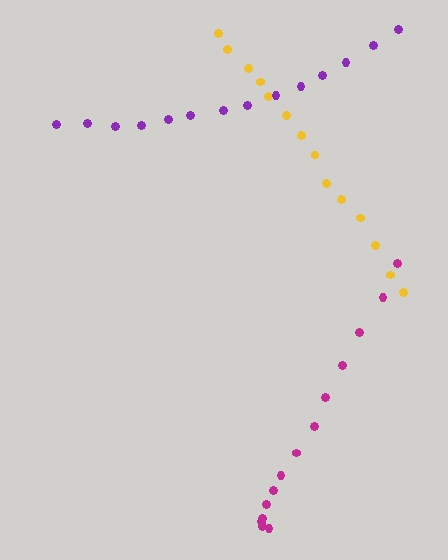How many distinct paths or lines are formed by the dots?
There are 3 distinct paths.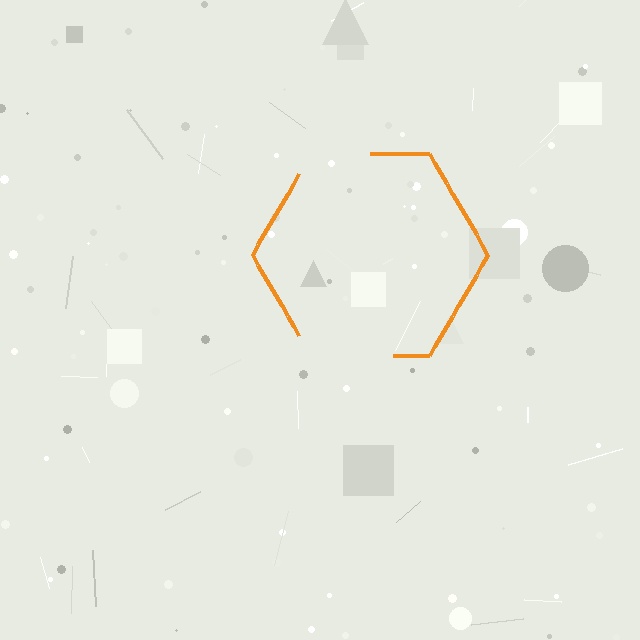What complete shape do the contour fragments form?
The contour fragments form a hexagon.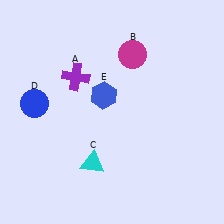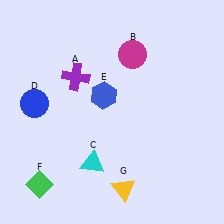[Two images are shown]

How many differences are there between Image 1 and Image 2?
There are 2 differences between the two images.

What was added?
A green diamond (F), a yellow triangle (G) were added in Image 2.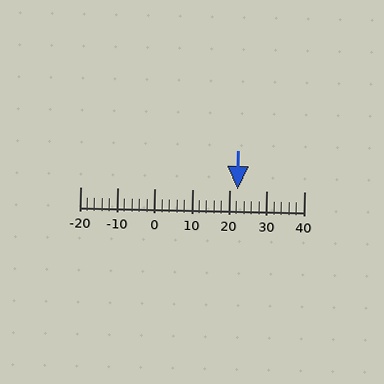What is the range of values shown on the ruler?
The ruler shows values from -20 to 40.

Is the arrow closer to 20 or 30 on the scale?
The arrow is closer to 20.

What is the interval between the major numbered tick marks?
The major tick marks are spaced 10 units apart.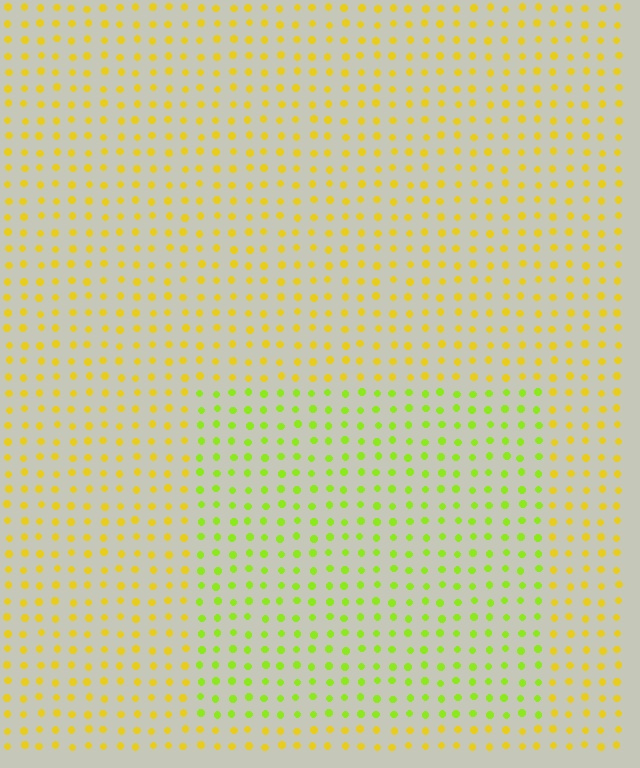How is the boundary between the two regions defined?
The boundary is defined purely by a slight shift in hue (about 36 degrees). Spacing, size, and orientation are identical on both sides.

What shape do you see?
I see a rectangle.